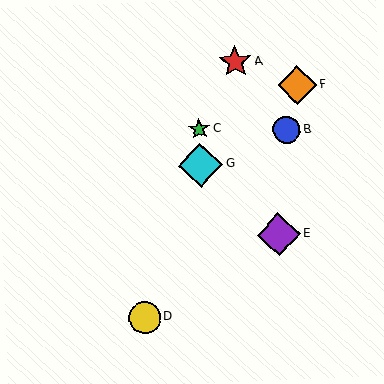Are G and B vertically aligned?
No, G is at x≈201 and B is at x≈287.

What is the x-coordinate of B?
Object B is at x≈287.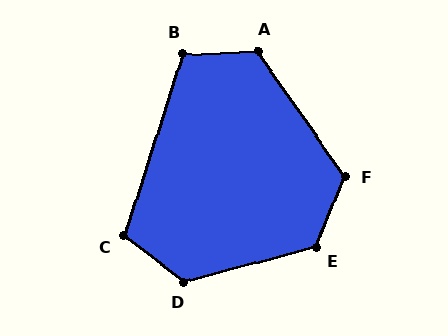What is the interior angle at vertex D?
Approximately 127 degrees (obtuse).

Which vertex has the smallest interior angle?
C, at approximately 110 degrees.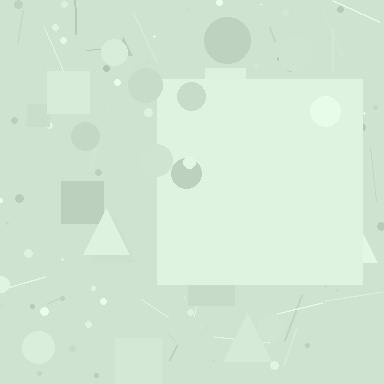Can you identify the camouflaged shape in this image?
The camouflaged shape is a square.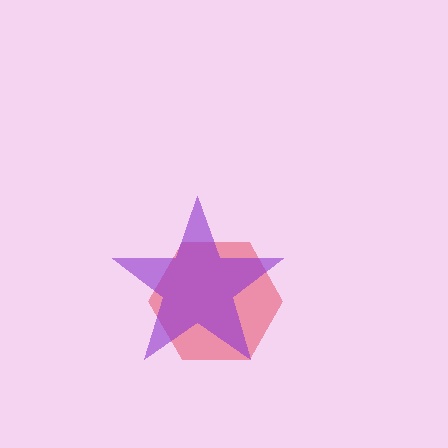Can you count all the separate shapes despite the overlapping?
Yes, there are 2 separate shapes.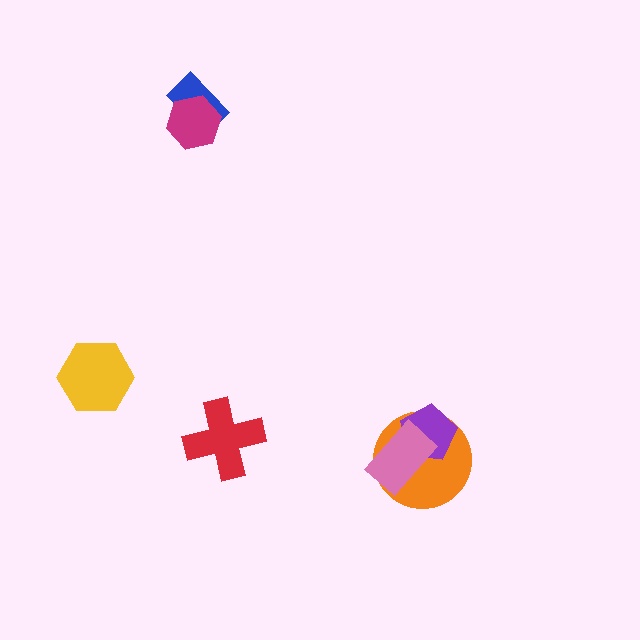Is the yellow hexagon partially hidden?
No, no other shape covers it.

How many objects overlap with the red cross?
0 objects overlap with the red cross.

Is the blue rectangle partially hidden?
Yes, it is partially covered by another shape.